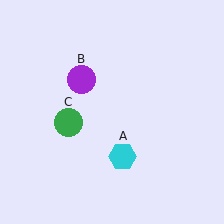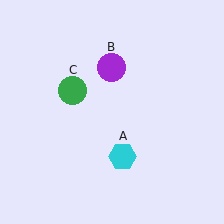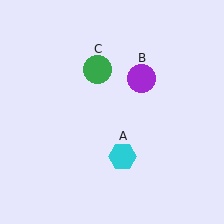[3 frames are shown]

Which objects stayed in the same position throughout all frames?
Cyan hexagon (object A) remained stationary.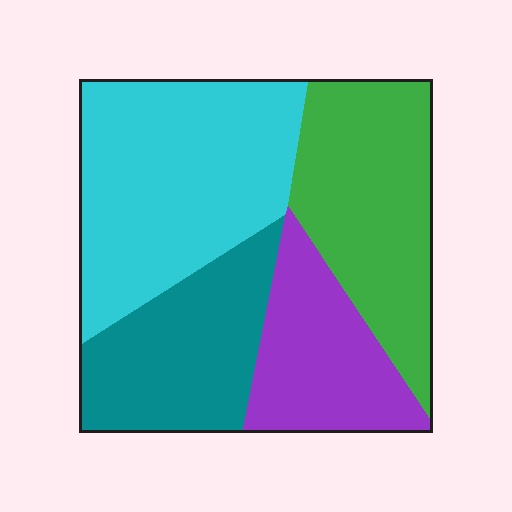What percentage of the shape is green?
Green covers 26% of the shape.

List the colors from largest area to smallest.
From largest to smallest: cyan, green, teal, purple.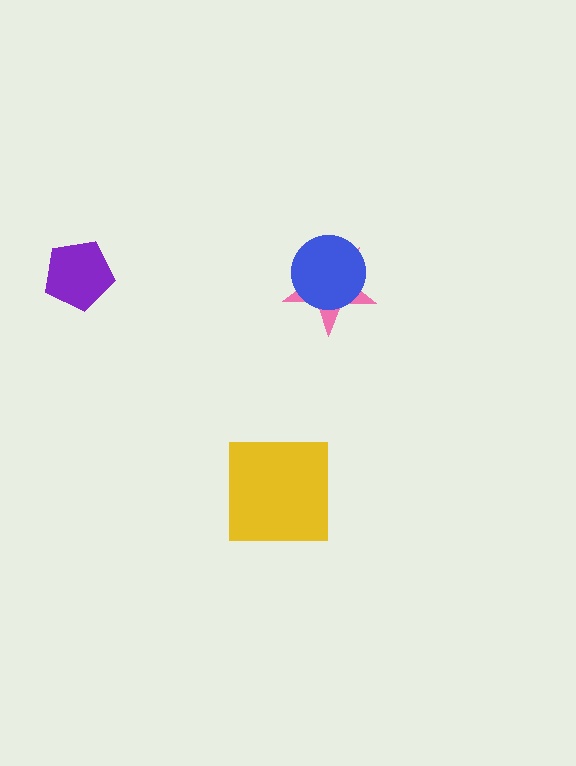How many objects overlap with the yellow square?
0 objects overlap with the yellow square.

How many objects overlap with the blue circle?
1 object overlaps with the blue circle.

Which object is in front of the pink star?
The blue circle is in front of the pink star.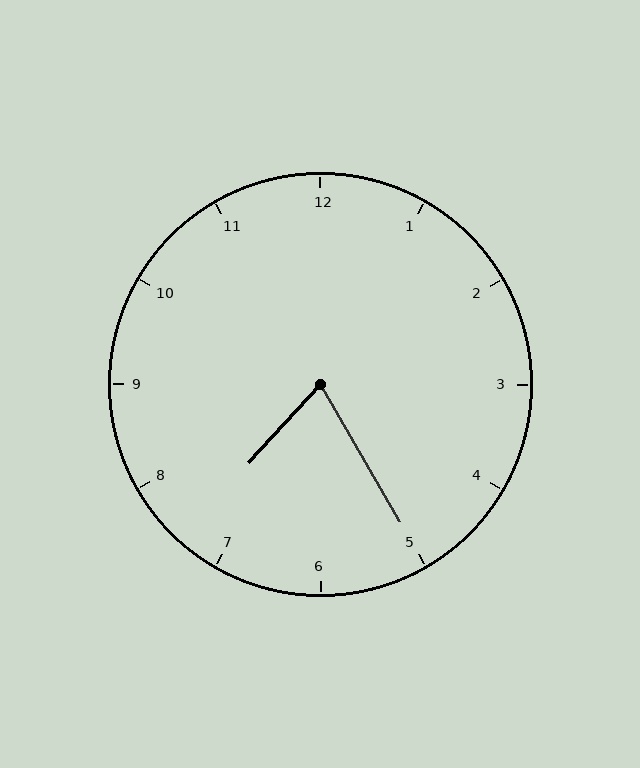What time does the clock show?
7:25.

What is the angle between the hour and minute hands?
Approximately 72 degrees.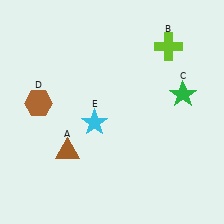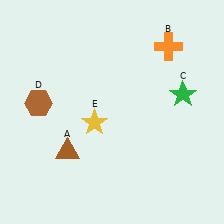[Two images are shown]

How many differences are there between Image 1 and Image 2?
There are 2 differences between the two images.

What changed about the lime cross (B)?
In Image 1, B is lime. In Image 2, it changed to orange.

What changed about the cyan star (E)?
In Image 1, E is cyan. In Image 2, it changed to yellow.